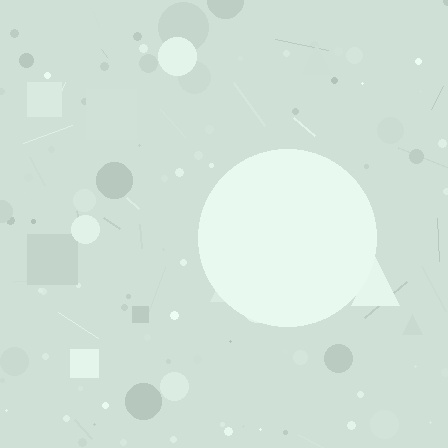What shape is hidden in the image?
A circle is hidden in the image.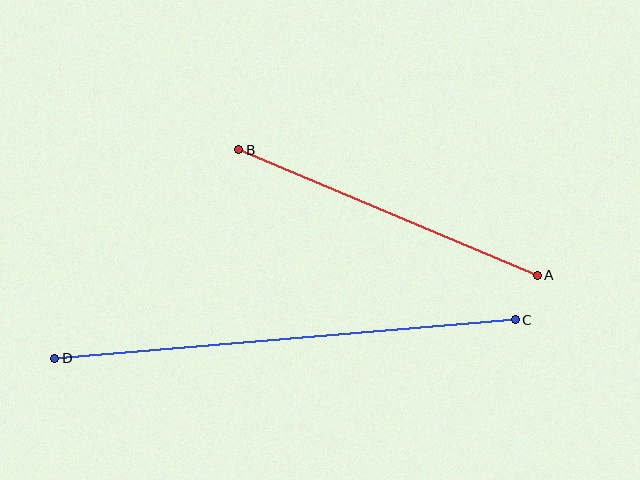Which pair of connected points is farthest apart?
Points C and D are farthest apart.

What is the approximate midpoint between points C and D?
The midpoint is at approximately (285, 339) pixels.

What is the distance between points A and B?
The distance is approximately 324 pixels.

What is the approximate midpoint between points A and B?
The midpoint is at approximately (388, 212) pixels.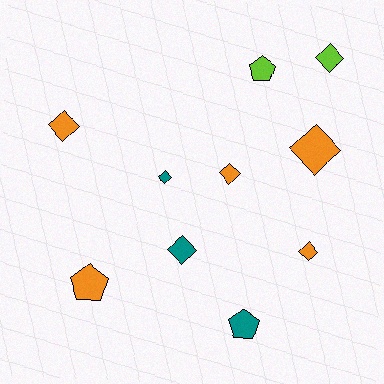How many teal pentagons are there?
There is 1 teal pentagon.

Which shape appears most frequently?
Diamond, with 7 objects.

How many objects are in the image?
There are 10 objects.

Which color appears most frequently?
Orange, with 5 objects.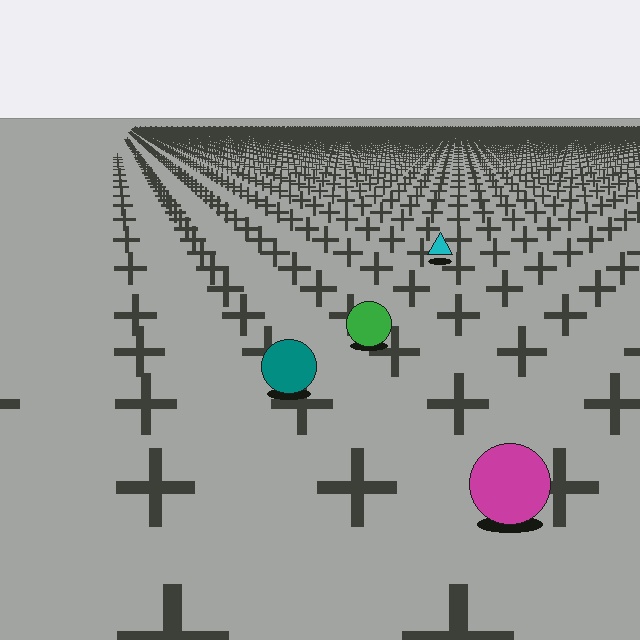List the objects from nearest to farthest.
From nearest to farthest: the magenta circle, the teal circle, the green circle, the cyan triangle.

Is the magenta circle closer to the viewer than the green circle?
Yes. The magenta circle is closer — you can tell from the texture gradient: the ground texture is coarser near it.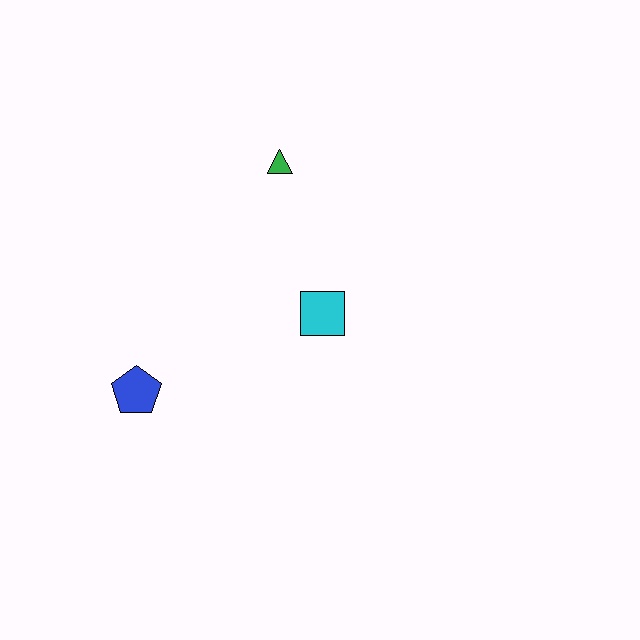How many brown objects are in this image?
There are no brown objects.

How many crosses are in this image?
There are no crosses.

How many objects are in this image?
There are 3 objects.